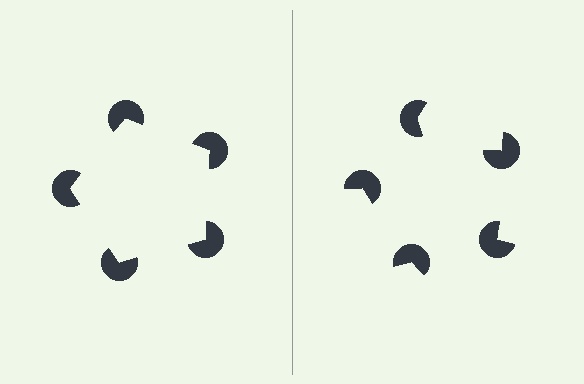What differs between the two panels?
The pac-man discs are positioned identically on both sides; only the wedge orientations differ. On the left they align to a pentagon; on the right they are misaligned.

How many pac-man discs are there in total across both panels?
10 — 5 on each side.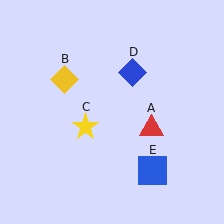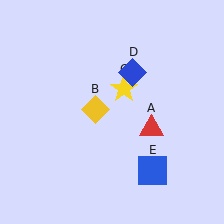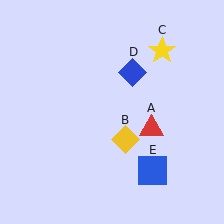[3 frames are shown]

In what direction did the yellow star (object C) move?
The yellow star (object C) moved up and to the right.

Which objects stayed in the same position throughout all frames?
Red triangle (object A) and blue diamond (object D) and blue square (object E) remained stationary.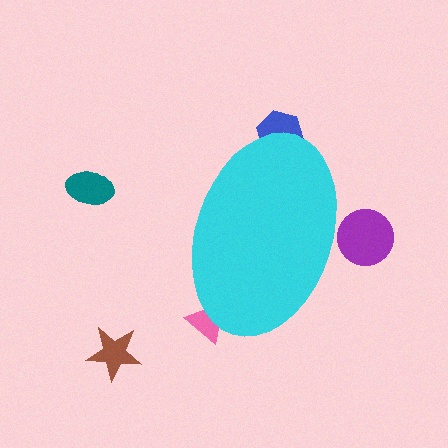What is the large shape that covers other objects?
A cyan ellipse.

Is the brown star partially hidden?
No, the brown star is fully visible.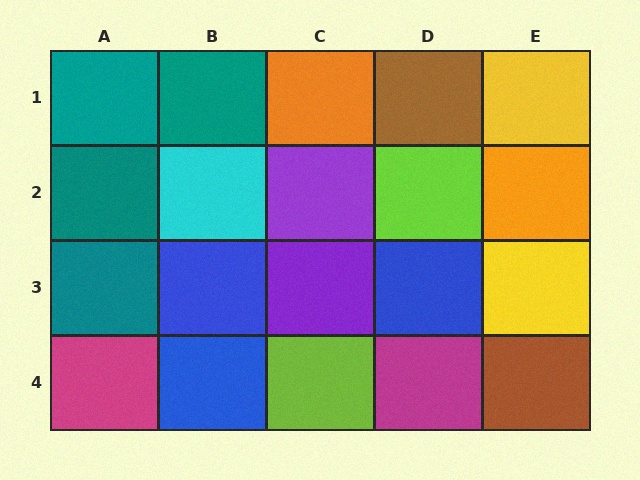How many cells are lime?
2 cells are lime.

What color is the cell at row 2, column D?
Lime.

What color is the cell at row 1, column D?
Brown.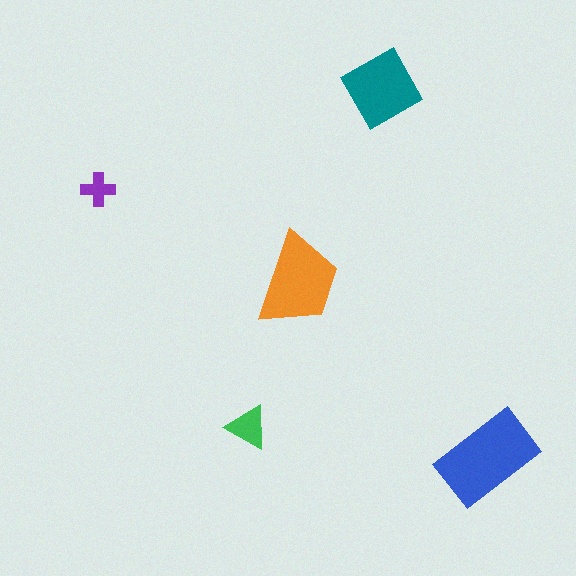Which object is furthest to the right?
The blue rectangle is rightmost.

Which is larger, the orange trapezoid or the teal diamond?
The orange trapezoid.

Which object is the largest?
The blue rectangle.